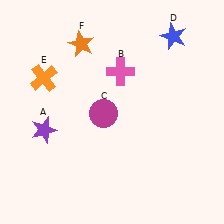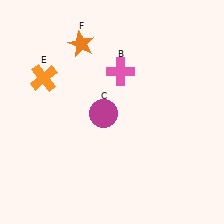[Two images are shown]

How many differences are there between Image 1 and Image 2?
There are 2 differences between the two images.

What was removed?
The purple star (A), the blue star (D) were removed in Image 2.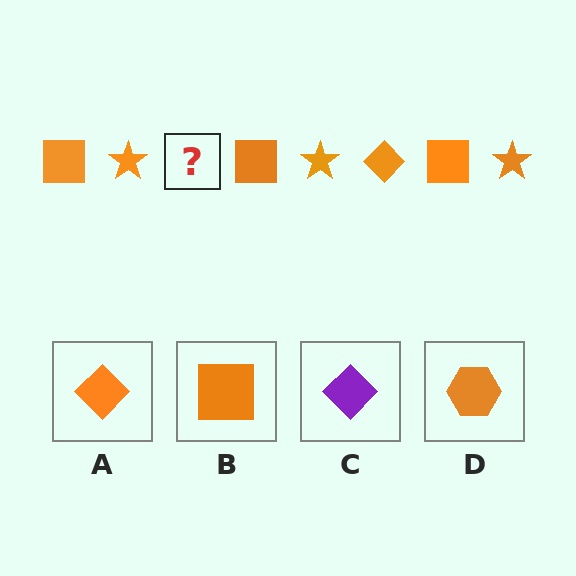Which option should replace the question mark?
Option A.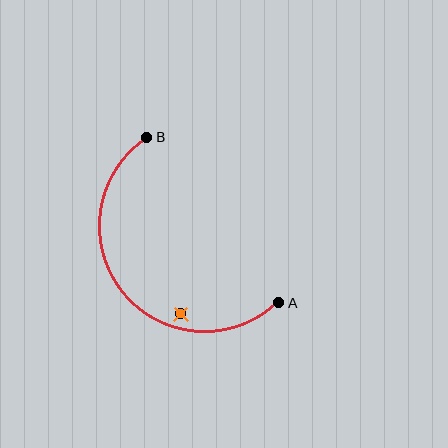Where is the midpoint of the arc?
The arc midpoint is the point on the curve farthest from the straight line joining A and B. It sits below and to the left of that line.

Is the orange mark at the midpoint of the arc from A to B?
No — the orange mark does not lie on the arc at all. It sits slightly inside the curve.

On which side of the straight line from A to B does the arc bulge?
The arc bulges below and to the left of the straight line connecting A and B.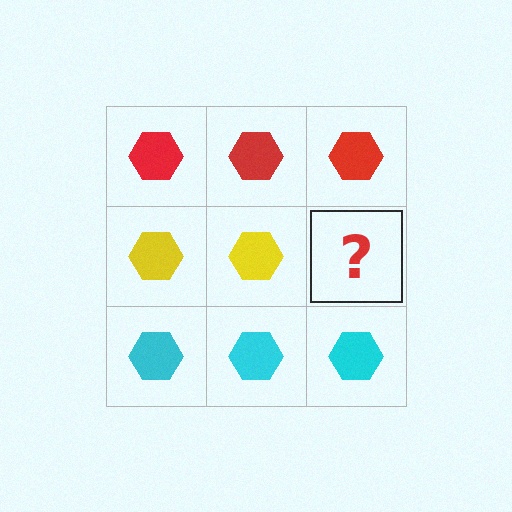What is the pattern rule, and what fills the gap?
The rule is that each row has a consistent color. The gap should be filled with a yellow hexagon.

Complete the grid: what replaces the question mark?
The question mark should be replaced with a yellow hexagon.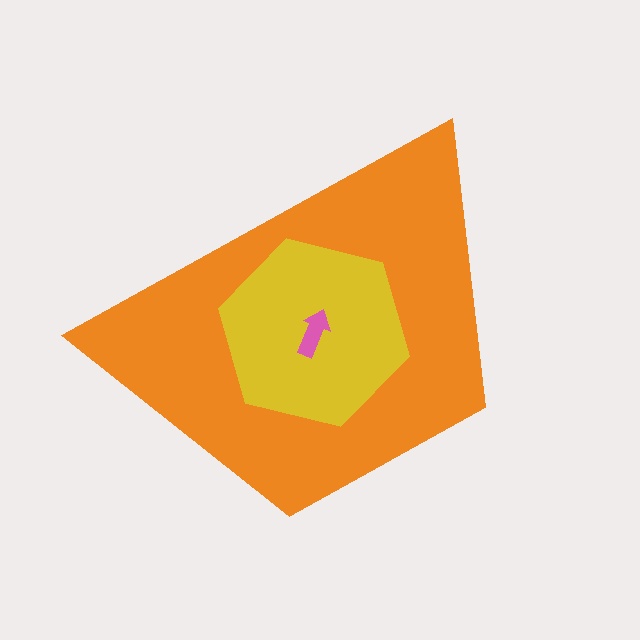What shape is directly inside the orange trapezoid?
The yellow hexagon.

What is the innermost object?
The pink arrow.